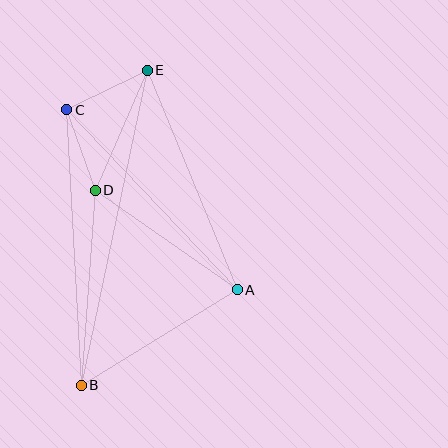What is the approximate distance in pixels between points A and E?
The distance between A and E is approximately 237 pixels.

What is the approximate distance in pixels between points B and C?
The distance between B and C is approximately 276 pixels.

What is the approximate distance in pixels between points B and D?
The distance between B and D is approximately 195 pixels.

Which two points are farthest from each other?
Points B and E are farthest from each other.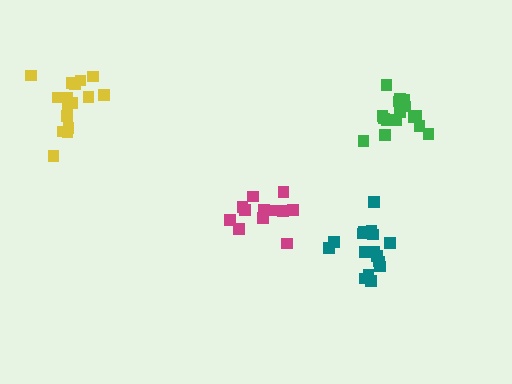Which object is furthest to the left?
The yellow cluster is leftmost.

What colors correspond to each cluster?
The clusters are colored: yellow, green, magenta, teal.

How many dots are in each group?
Group 1: 16 dots, Group 2: 17 dots, Group 3: 13 dots, Group 4: 17 dots (63 total).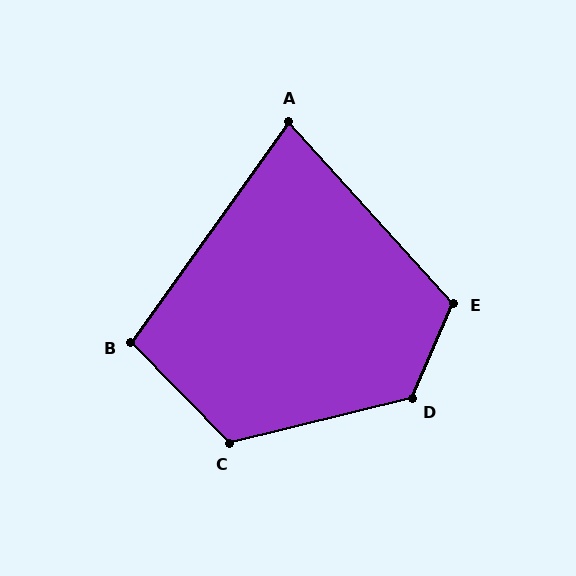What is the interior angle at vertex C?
Approximately 120 degrees (obtuse).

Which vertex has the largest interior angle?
D, at approximately 127 degrees.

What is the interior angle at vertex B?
Approximately 100 degrees (obtuse).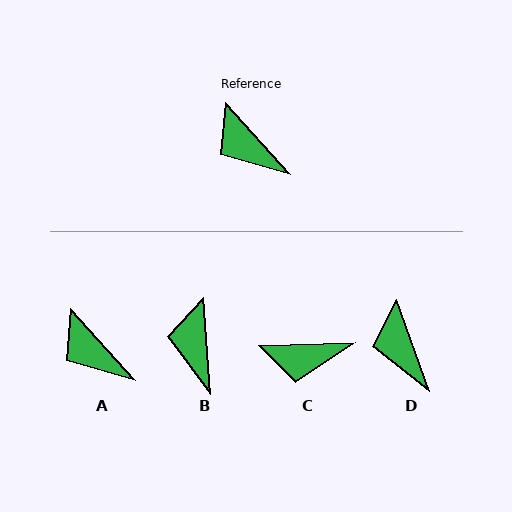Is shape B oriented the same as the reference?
No, it is off by about 38 degrees.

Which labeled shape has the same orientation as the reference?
A.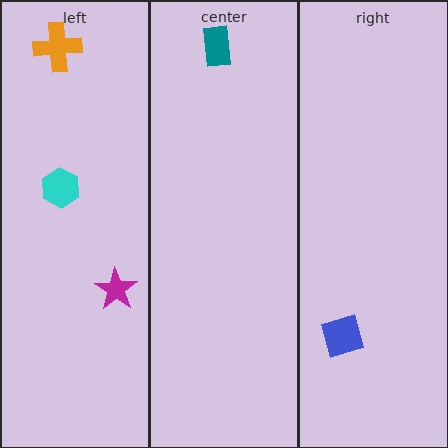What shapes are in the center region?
The teal rectangle.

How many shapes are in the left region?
3.